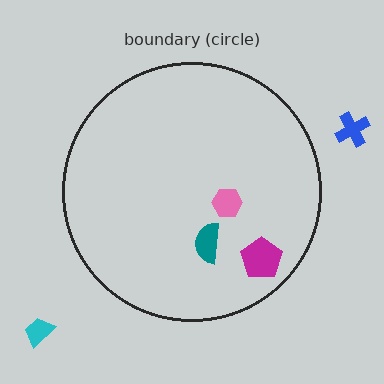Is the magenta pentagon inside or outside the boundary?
Inside.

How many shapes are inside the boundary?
3 inside, 2 outside.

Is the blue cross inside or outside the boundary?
Outside.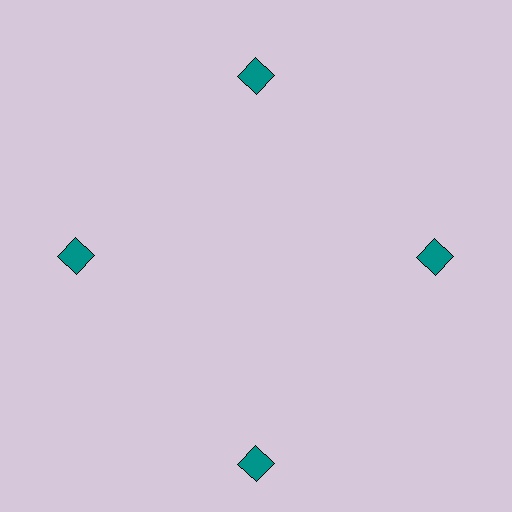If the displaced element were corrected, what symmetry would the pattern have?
It would have 4-fold rotational symmetry — the pattern would map onto itself every 90 degrees.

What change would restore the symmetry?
The symmetry would be restored by moving it inward, back onto the ring so that all 4 diamonds sit at equal angles and equal distance from the center.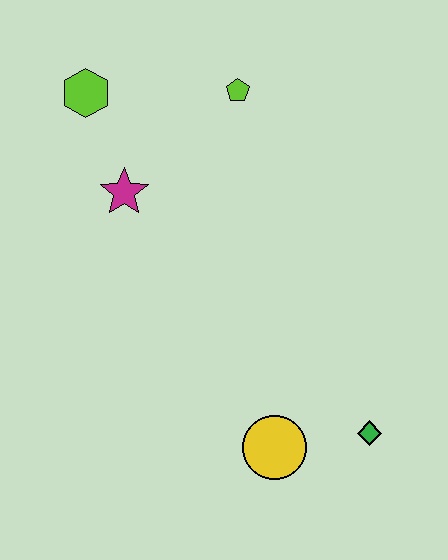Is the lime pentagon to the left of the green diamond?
Yes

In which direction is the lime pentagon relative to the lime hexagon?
The lime pentagon is to the right of the lime hexagon.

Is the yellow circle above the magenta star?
No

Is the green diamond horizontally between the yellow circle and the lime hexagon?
No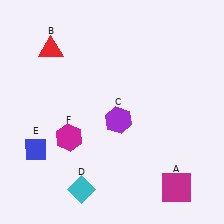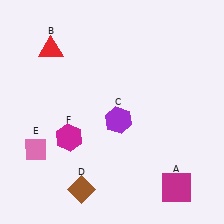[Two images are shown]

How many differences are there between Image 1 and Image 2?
There are 2 differences between the two images.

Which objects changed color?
D changed from cyan to brown. E changed from blue to pink.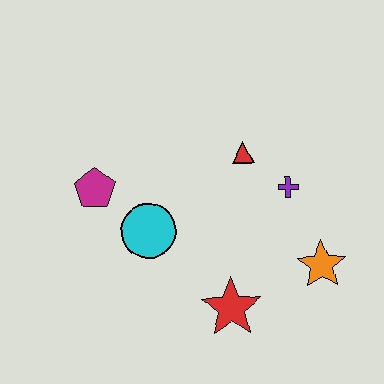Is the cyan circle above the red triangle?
No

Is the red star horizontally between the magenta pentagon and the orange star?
Yes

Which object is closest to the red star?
The orange star is closest to the red star.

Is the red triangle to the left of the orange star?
Yes